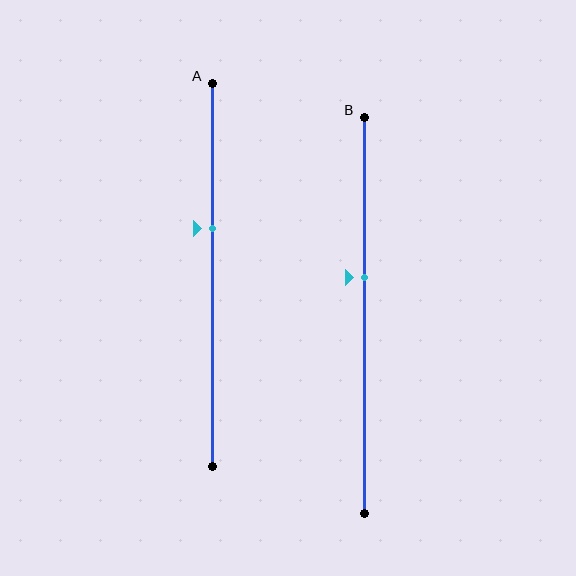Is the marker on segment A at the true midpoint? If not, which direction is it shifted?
No, the marker on segment A is shifted upward by about 12% of the segment length.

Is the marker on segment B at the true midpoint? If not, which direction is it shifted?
No, the marker on segment B is shifted upward by about 9% of the segment length.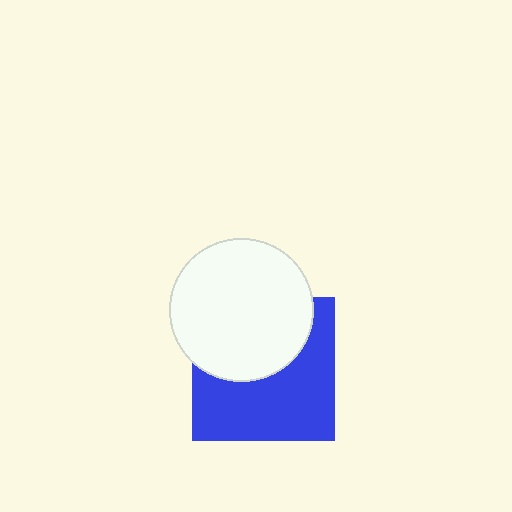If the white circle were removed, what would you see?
You would see the complete blue square.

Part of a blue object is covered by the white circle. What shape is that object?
It is a square.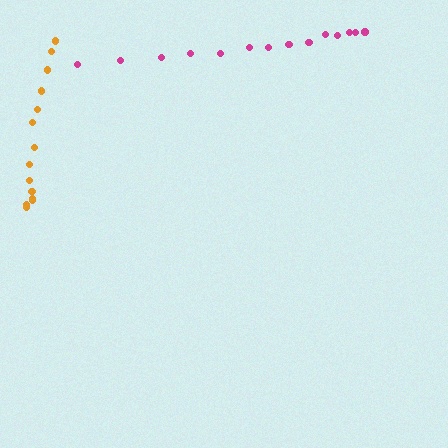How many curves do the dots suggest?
There are 2 distinct paths.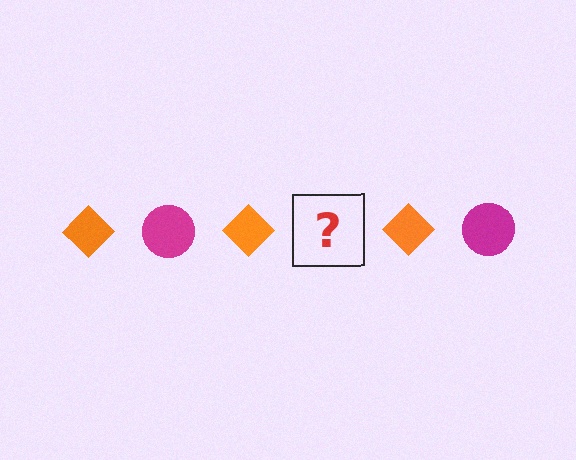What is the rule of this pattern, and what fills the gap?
The rule is that the pattern alternates between orange diamond and magenta circle. The gap should be filled with a magenta circle.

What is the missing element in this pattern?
The missing element is a magenta circle.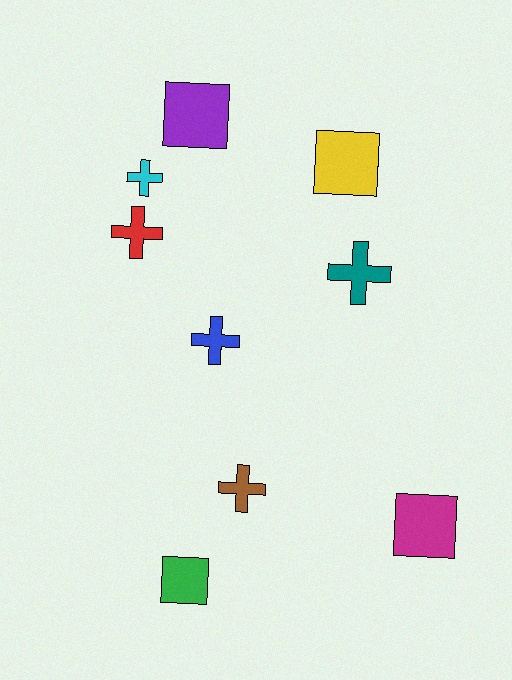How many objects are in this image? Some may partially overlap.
There are 9 objects.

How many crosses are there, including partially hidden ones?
There are 5 crosses.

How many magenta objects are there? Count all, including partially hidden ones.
There is 1 magenta object.